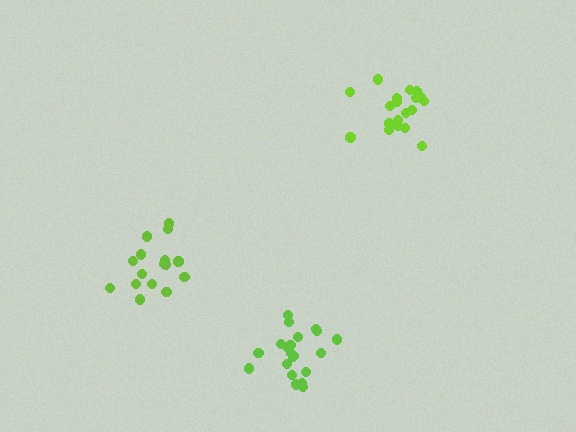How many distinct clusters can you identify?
There are 3 distinct clusters.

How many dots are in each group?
Group 1: 16 dots, Group 2: 19 dots, Group 3: 21 dots (56 total).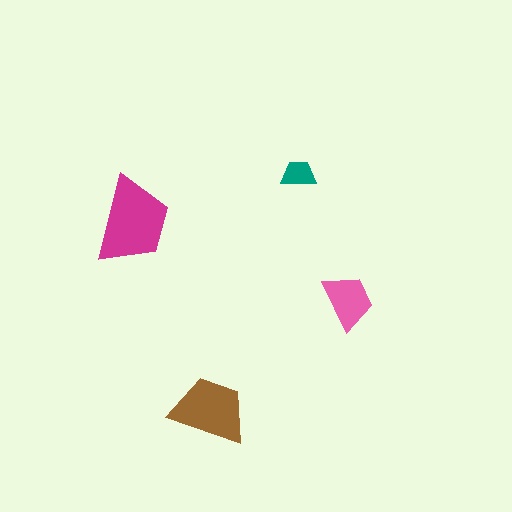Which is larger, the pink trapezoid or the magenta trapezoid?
The magenta one.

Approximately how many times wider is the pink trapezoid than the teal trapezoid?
About 1.5 times wider.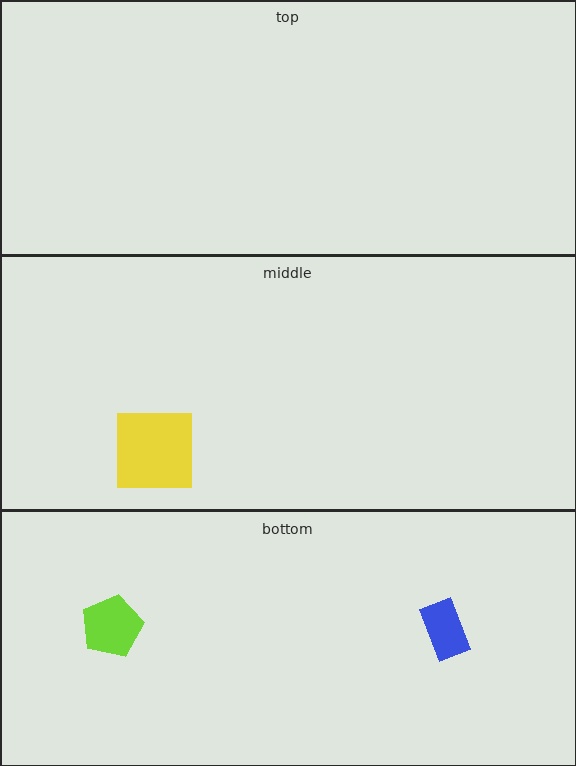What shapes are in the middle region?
The yellow square.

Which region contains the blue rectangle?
The bottom region.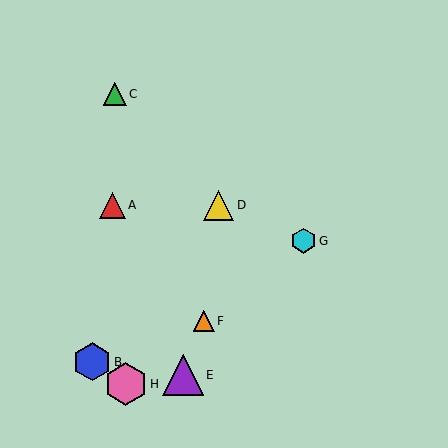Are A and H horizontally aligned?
No, A is at y≈205 and H is at y≈384.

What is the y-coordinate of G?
Object G is at y≈241.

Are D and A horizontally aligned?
Yes, both are at y≈205.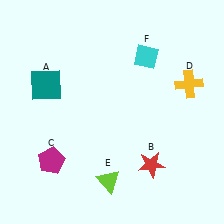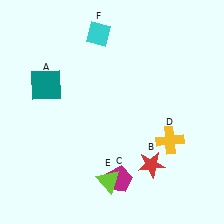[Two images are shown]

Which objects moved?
The objects that moved are: the magenta pentagon (C), the yellow cross (D), the cyan diamond (F).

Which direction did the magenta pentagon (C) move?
The magenta pentagon (C) moved right.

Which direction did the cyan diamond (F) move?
The cyan diamond (F) moved left.